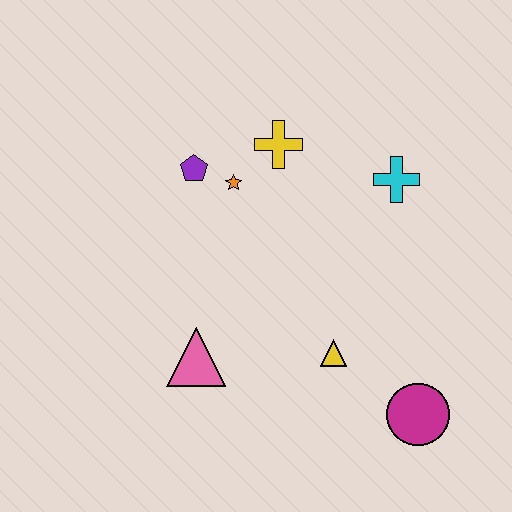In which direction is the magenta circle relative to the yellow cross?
The magenta circle is below the yellow cross.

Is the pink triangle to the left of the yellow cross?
Yes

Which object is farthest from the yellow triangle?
The purple pentagon is farthest from the yellow triangle.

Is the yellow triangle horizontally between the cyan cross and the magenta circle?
No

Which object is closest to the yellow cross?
The orange star is closest to the yellow cross.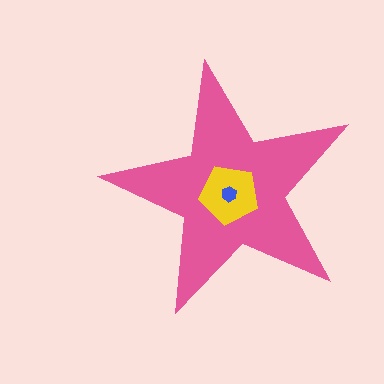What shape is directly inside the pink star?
The yellow pentagon.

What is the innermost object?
The blue hexagon.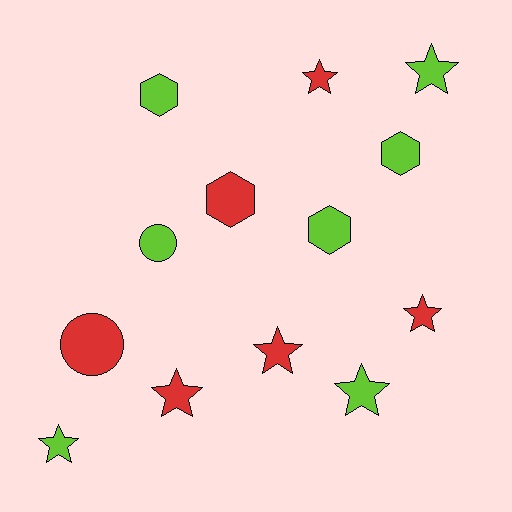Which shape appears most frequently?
Star, with 7 objects.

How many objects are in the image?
There are 13 objects.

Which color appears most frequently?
Lime, with 7 objects.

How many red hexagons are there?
There is 1 red hexagon.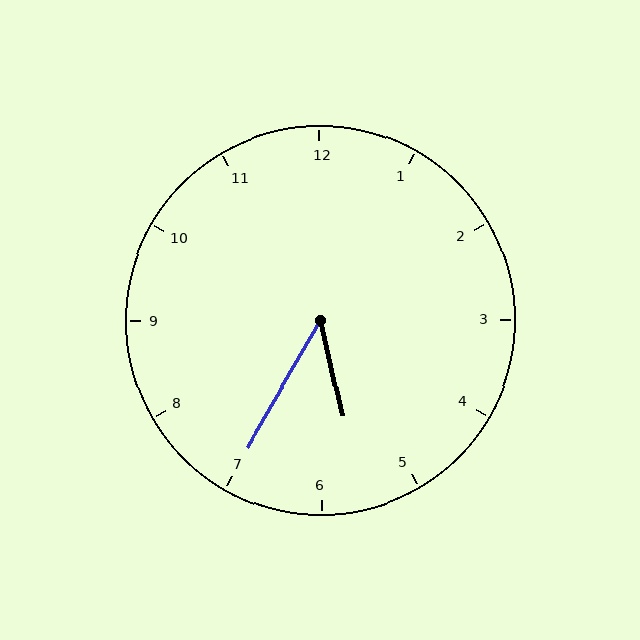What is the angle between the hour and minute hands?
Approximately 42 degrees.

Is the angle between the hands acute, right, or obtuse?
It is acute.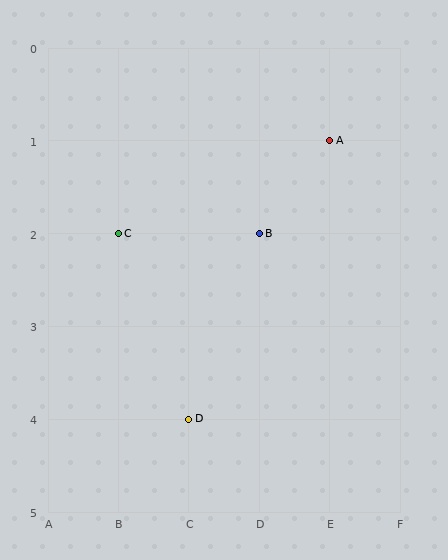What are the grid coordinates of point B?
Point B is at grid coordinates (D, 2).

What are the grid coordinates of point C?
Point C is at grid coordinates (B, 2).